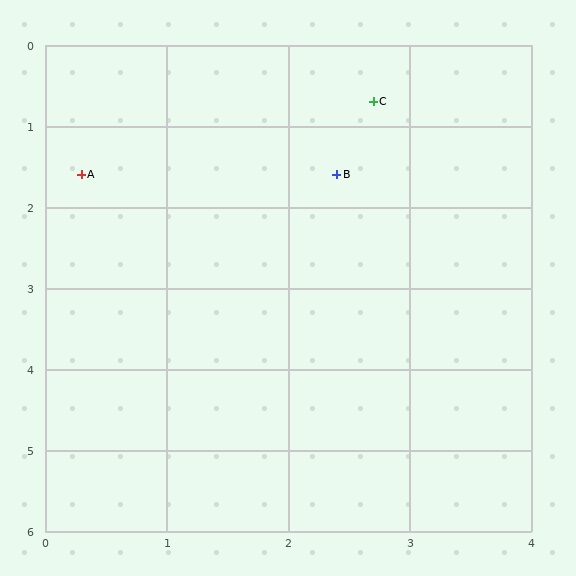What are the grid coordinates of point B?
Point B is at approximately (2.4, 1.6).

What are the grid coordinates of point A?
Point A is at approximately (0.3, 1.6).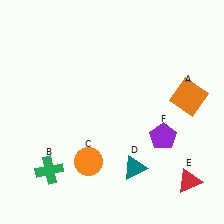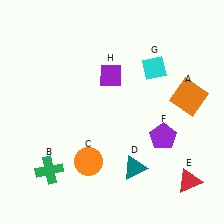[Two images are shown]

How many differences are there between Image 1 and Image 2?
There are 2 differences between the two images.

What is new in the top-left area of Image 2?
A purple diamond (H) was added in the top-left area of Image 2.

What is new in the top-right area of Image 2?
A cyan diamond (G) was added in the top-right area of Image 2.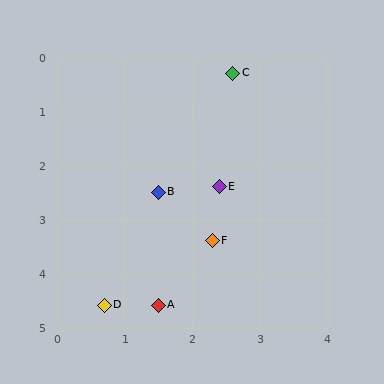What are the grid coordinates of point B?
Point B is at approximately (1.5, 2.5).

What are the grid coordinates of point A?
Point A is at approximately (1.5, 4.6).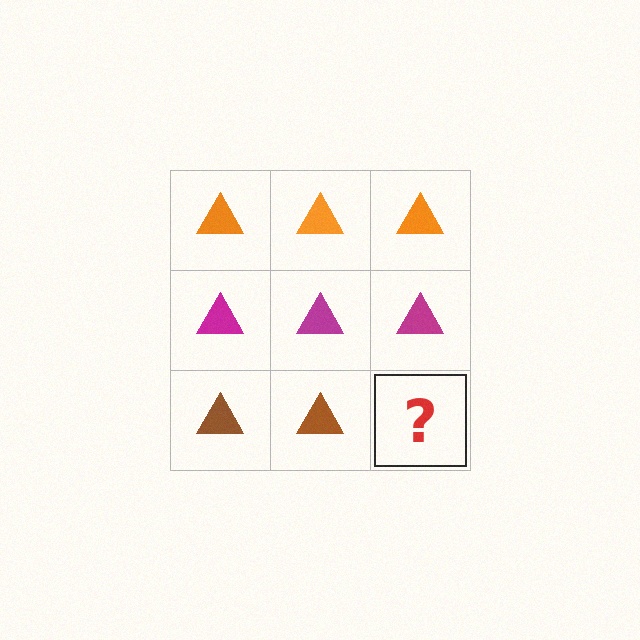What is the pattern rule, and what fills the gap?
The rule is that each row has a consistent color. The gap should be filled with a brown triangle.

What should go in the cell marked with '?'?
The missing cell should contain a brown triangle.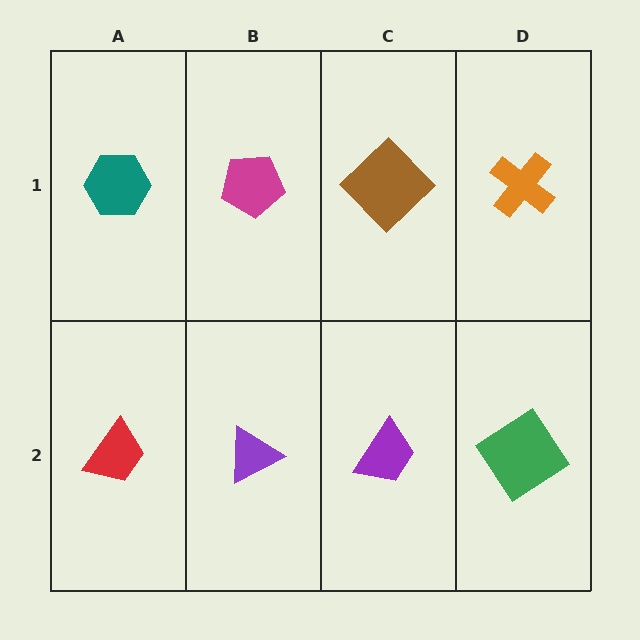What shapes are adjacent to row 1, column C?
A purple trapezoid (row 2, column C), a magenta pentagon (row 1, column B), an orange cross (row 1, column D).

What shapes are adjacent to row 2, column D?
An orange cross (row 1, column D), a purple trapezoid (row 2, column C).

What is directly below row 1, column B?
A purple triangle.